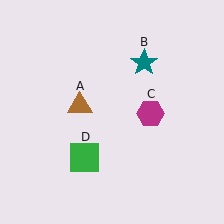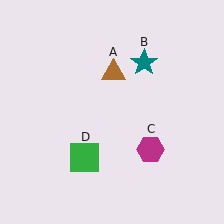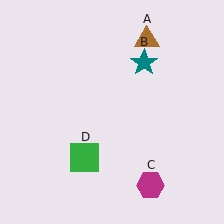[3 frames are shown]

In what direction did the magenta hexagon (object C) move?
The magenta hexagon (object C) moved down.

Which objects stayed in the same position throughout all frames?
Teal star (object B) and green square (object D) remained stationary.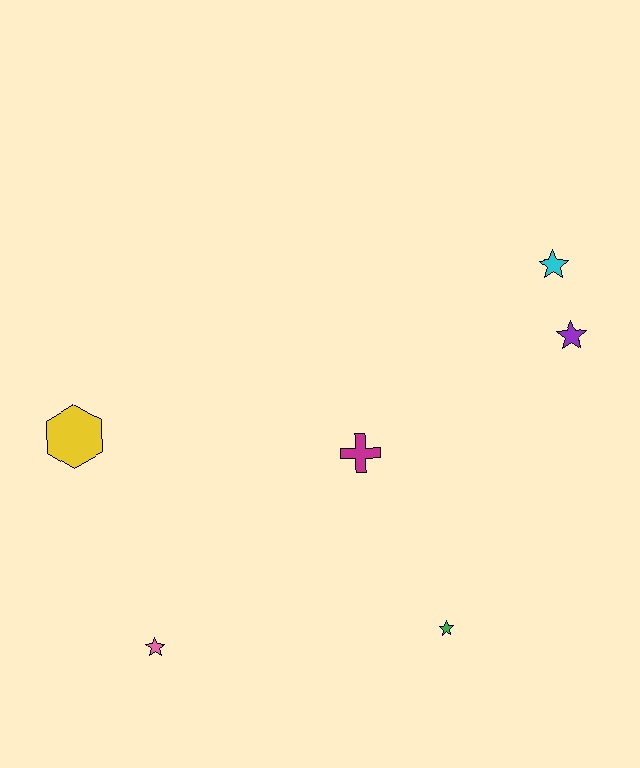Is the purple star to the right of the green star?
Yes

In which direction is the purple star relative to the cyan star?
The purple star is below the cyan star.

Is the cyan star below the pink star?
No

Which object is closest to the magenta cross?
The green star is closest to the magenta cross.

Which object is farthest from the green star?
The yellow hexagon is farthest from the green star.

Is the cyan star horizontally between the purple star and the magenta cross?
Yes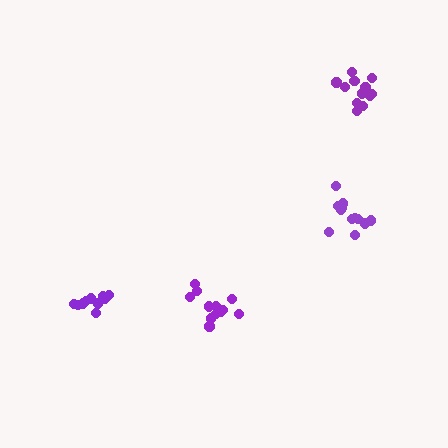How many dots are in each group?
Group 1: 14 dots, Group 2: 13 dots, Group 3: 12 dots, Group 4: 11 dots (50 total).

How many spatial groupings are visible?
There are 4 spatial groupings.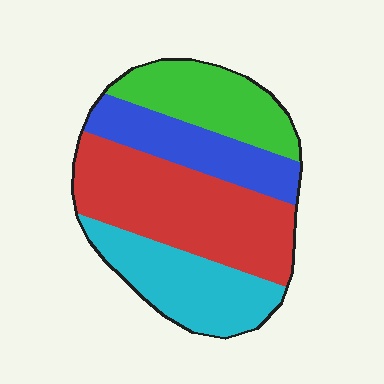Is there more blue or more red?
Red.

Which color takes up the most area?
Red, at roughly 35%.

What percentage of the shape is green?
Green covers roughly 20% of the shape.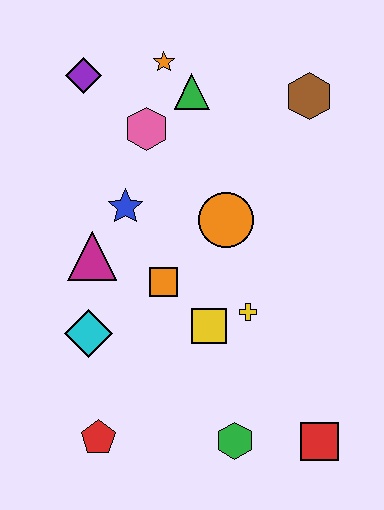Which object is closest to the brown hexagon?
The green triangle is closest to the brown hexagon.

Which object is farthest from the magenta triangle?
The red square is farthest from the magenta triangle.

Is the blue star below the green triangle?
Yes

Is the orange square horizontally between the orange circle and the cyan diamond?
Yes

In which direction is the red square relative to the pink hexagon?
The red square is below the pink hexagon.